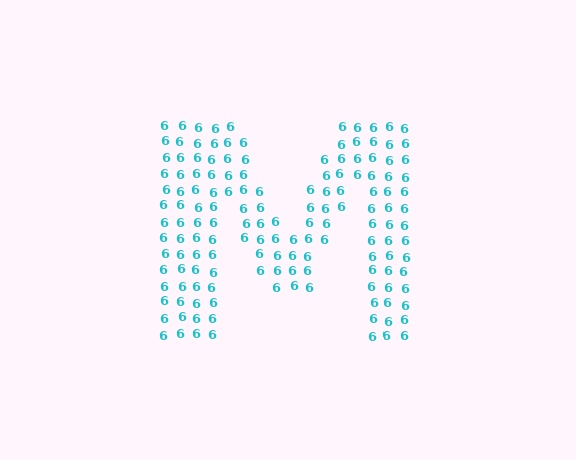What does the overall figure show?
The overall figure shows the letter M.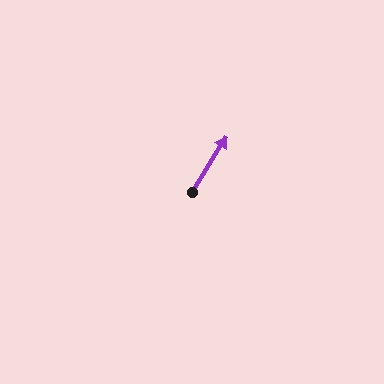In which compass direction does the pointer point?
Northeast.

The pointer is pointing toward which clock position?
Roughly 1 o'clock.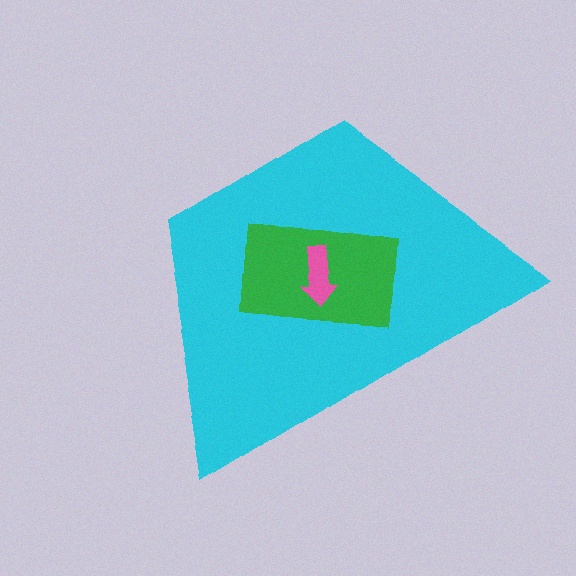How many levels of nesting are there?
3.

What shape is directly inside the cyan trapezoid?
The green rectangle.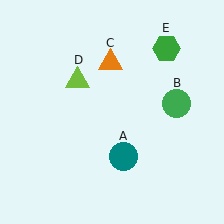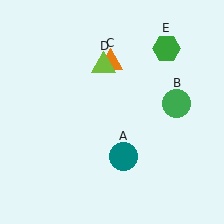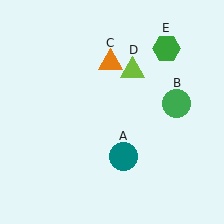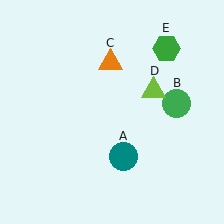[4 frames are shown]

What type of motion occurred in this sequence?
The lime triangle (object D) rotated clockwise around the center of the scene.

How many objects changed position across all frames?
1 object changed position: lime triangle (object D).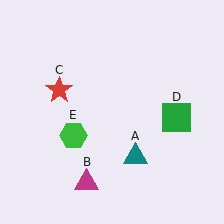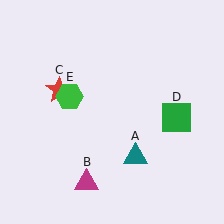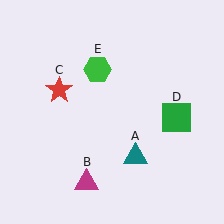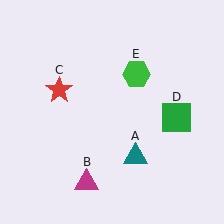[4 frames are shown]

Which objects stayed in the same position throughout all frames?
Teal triangle (object A) and magenta triangle (object B) and red star (object C) and green square (object D) remained stationary.